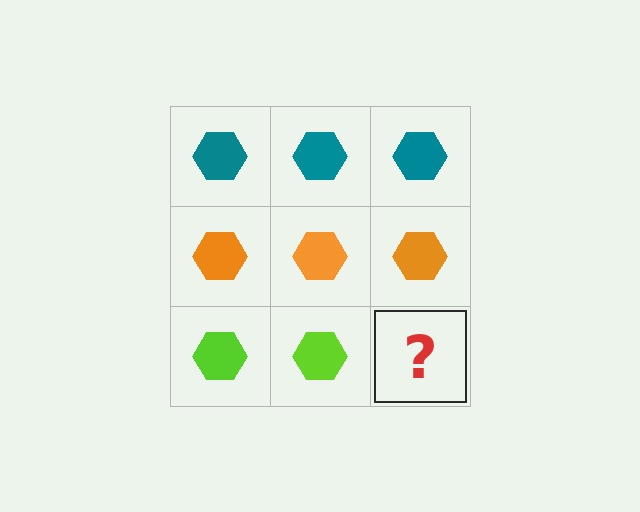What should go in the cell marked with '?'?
The missing cell should contain a lime hexagon.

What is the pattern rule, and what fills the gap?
The rule is that each row has a consistent color. The gap should be filled with a lime hexagon.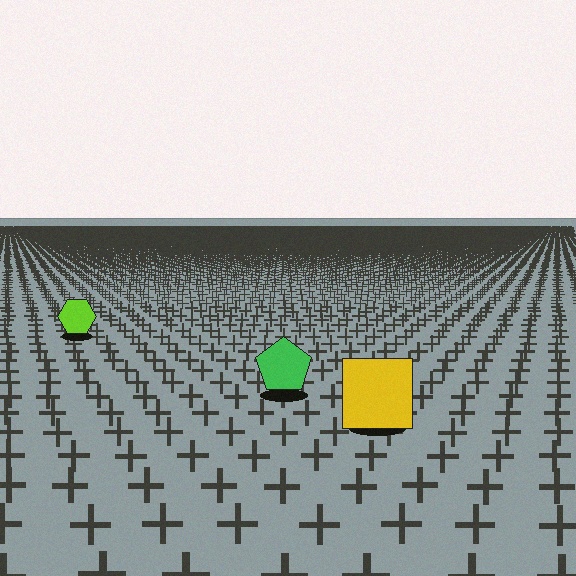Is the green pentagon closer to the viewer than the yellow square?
No. The yellow square is closer — you can tell from the texture gradient: the ground texture is coarser near it.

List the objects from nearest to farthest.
From nearest to farthest: the yellow square, the green pentagon, the lime hexagon.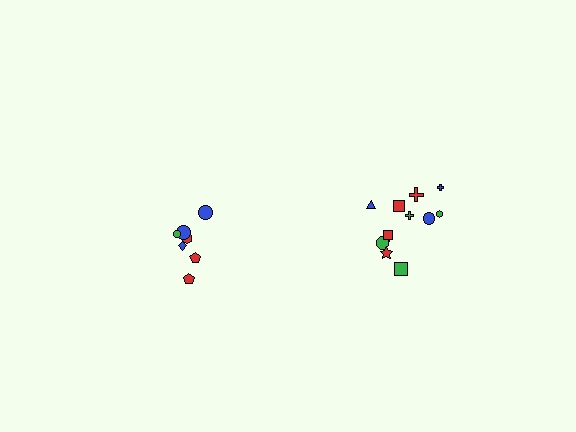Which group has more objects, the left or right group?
The right group.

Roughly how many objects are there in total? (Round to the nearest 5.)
Roughly 20 objects in total.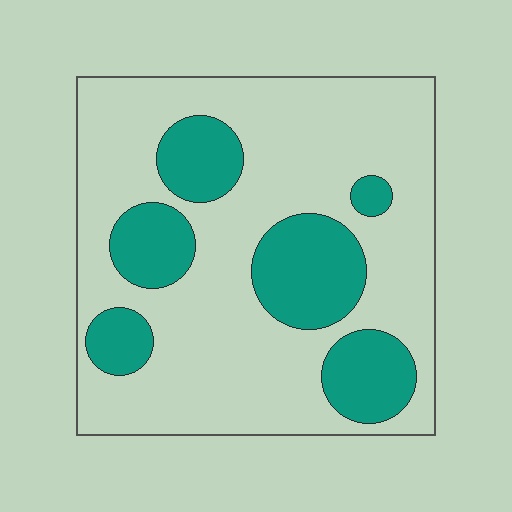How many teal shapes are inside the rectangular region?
6.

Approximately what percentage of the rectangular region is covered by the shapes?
Approximately 25%.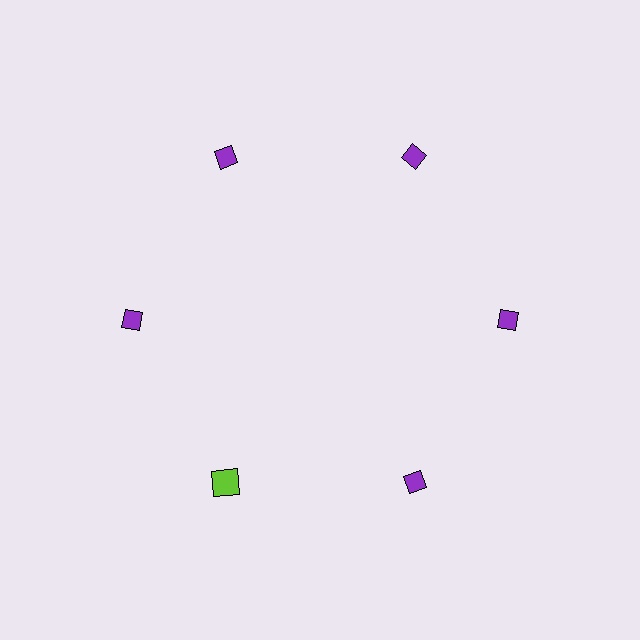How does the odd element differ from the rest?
It differs in both color (lime instead of purple) and shape (square instead of diamond).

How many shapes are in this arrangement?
There are 6 shapes arranged in a ring pattern.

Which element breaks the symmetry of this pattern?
The lime square at roughly the 7 o'clock position breaks the symmetry. All other shapes are purple diamonds.